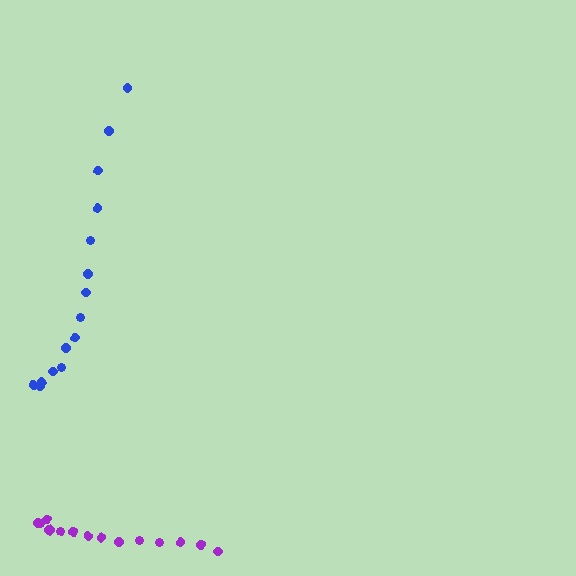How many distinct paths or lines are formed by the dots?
There are 2 distinct paths.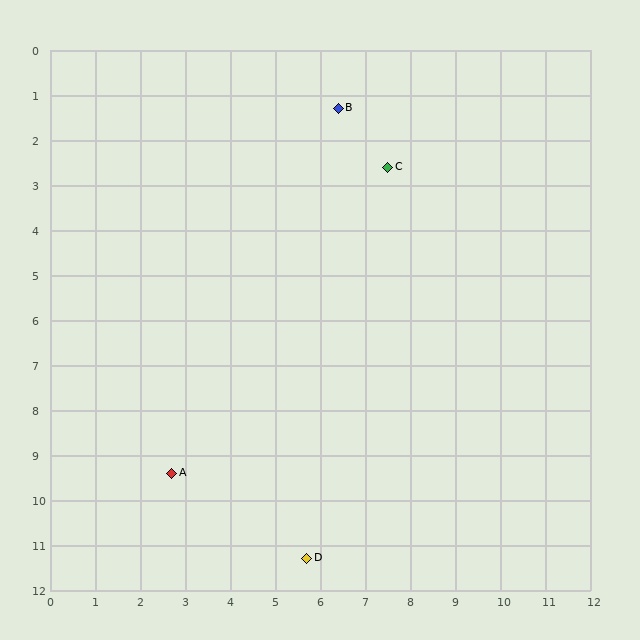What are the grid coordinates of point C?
Point C is at approximately (7.5, 2.6).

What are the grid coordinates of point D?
Point D is at approximately (5.7, 11.3).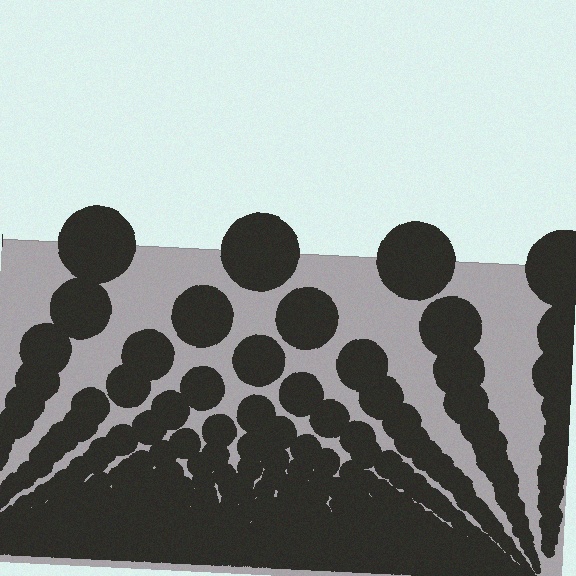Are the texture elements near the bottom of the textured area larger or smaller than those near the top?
Smaller. The gradient is inverted — elements near the bottom are smaller and denser.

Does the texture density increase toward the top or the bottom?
Density increases toward the bottom.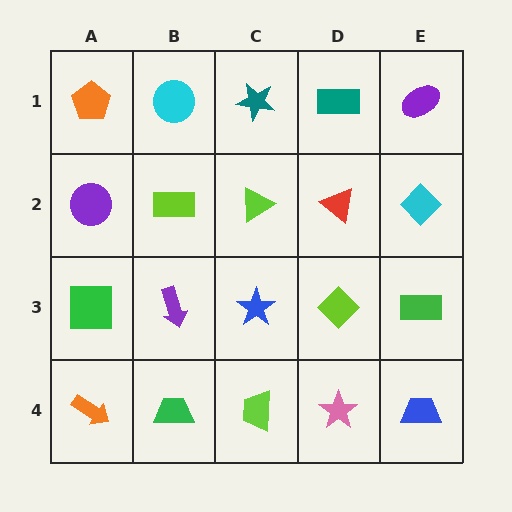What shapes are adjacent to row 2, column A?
An orange pentagon (row 1, column A), a green square (row 3, column A), a lime rectangle (row 2, column B).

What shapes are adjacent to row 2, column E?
A purple ellipse (row 1, column E), a green rectangle (row 3, column E), a red triangle (row 2, column D).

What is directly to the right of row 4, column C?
A pink star.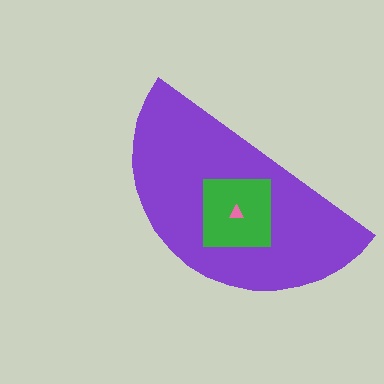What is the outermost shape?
The purple semicircle.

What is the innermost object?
The pink triangle.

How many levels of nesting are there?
3.